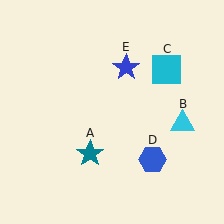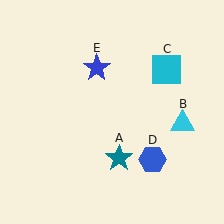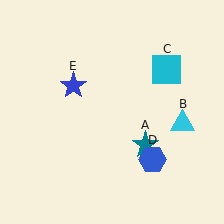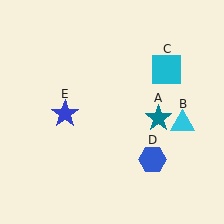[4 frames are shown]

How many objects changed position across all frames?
2 objects changed position: teal star (object A), blue star (object E).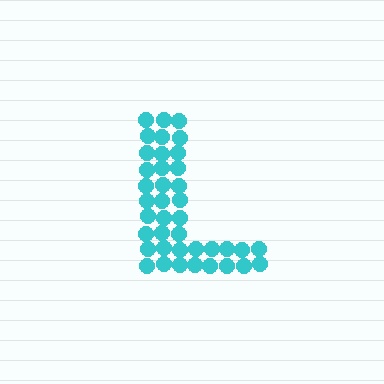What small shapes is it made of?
It is made of small circles.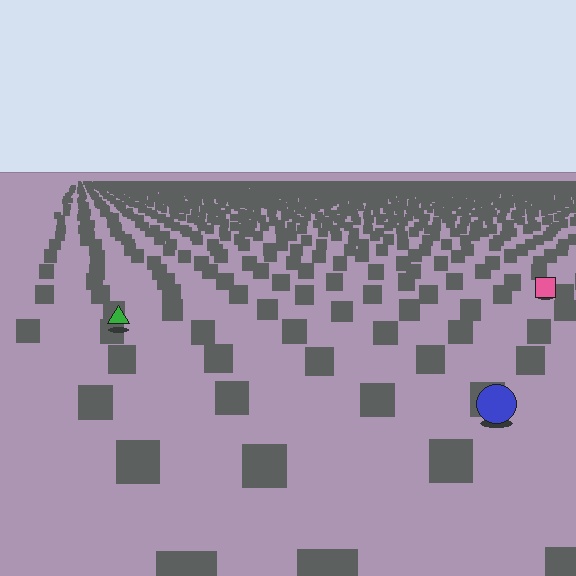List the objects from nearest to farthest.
From nearest to farthest: the blue circle, the green triangle, the pink square.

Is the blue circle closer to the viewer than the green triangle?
Yes. The blue circle is closer — you can tell from the texture gradient: the ground texture is coarser near it.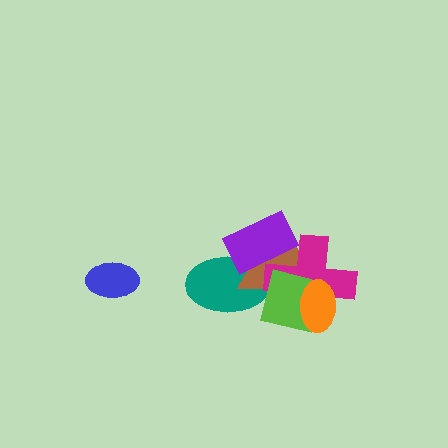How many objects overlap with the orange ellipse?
3 objects overlap with the orange ellipse.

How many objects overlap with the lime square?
4 objects overlap with the lime square.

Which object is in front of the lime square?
The orange ellipse is in front of the lime square.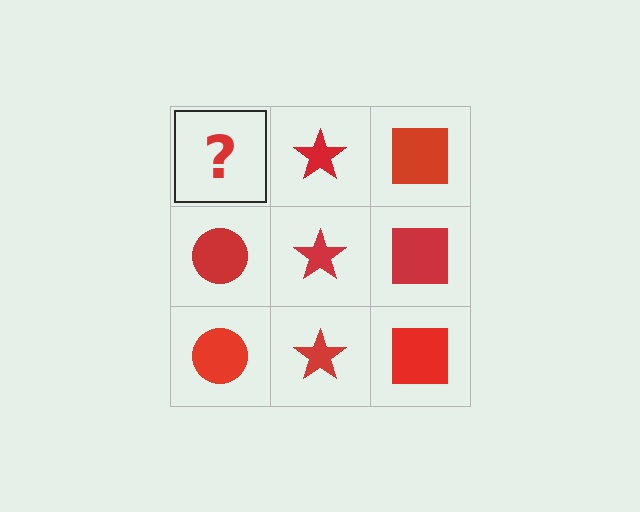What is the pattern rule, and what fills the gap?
The rule is that each column has a consistent shape. The gap should be filled with a red circle.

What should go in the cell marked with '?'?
The missing cell should contain a red circle.